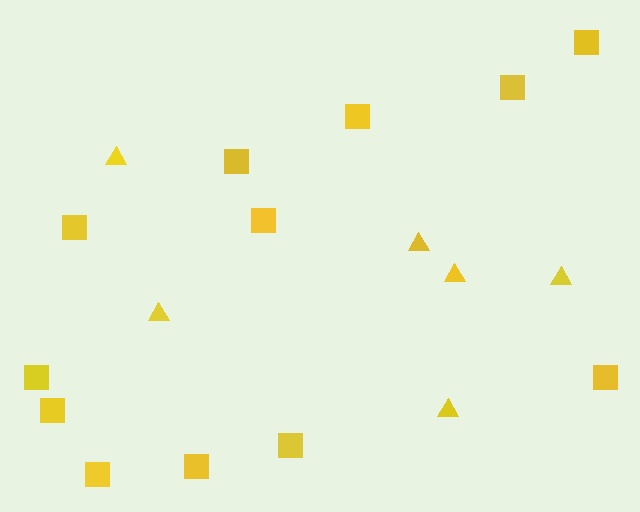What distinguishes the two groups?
There are 2 groups: one group of triangles (6) and one group of squares (12).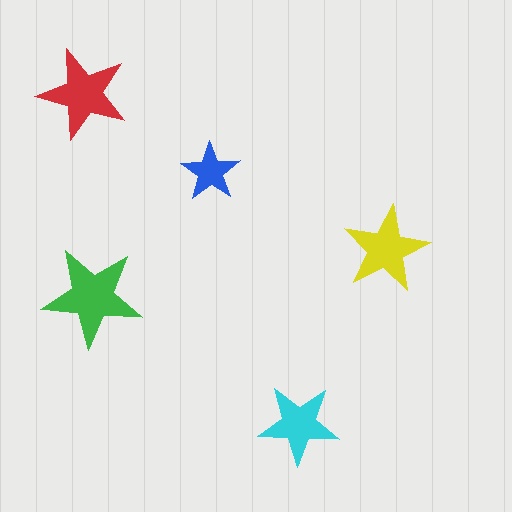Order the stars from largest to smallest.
the green one, the red one, the yellow one, the cyan one, the blue one.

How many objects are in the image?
There are 5 objects in the image.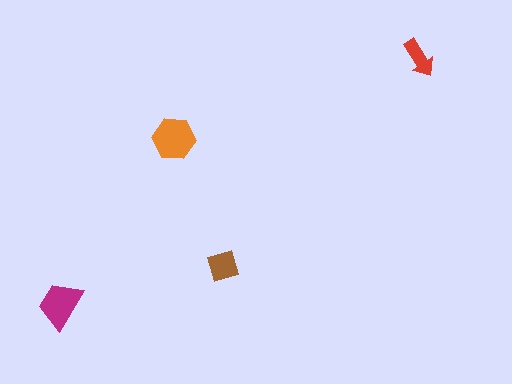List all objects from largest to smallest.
The orange hexagon, the magenta trapezoid, the brown diamond, the red arrow.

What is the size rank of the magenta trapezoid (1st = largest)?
2nd.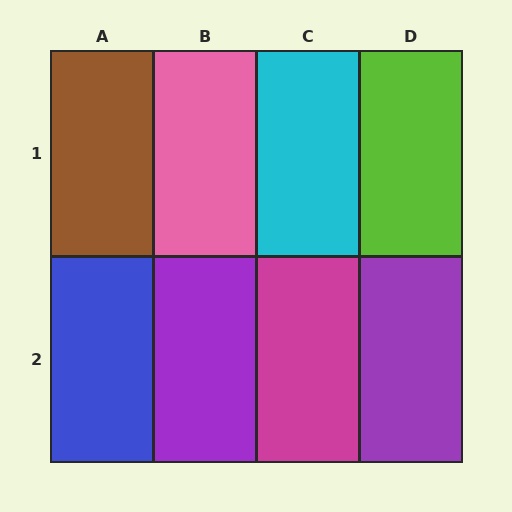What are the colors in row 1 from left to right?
Brown, pink, cyan, lime.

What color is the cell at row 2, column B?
Purple.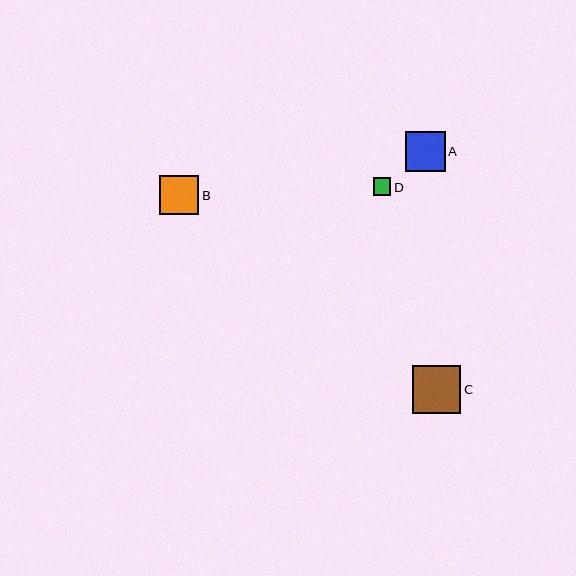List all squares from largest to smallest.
From largest to smallest: C, A, B, D.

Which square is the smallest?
Square D is the smallest with a size of approximately 17 pixels.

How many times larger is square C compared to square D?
Square C is approximately 2.7 times the size of square D.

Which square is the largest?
Square C is the largest with a size of approximately 48 pixels.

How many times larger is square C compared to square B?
Square C is approximately 1.2 times the size of square B.